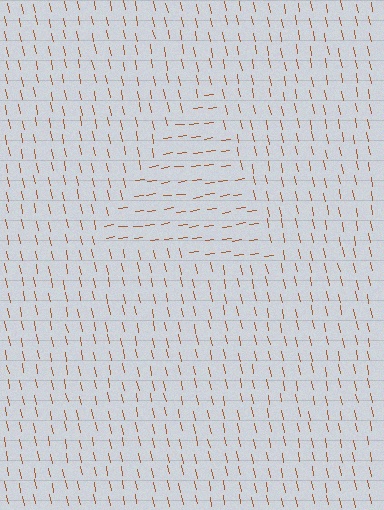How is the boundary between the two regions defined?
The boundary is defined purely by a change in line orientation (approximately 87 degrees difference). All lines are the same color and thickness.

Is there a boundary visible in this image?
Yes, there is a texture boundary formed by a change in line orientation.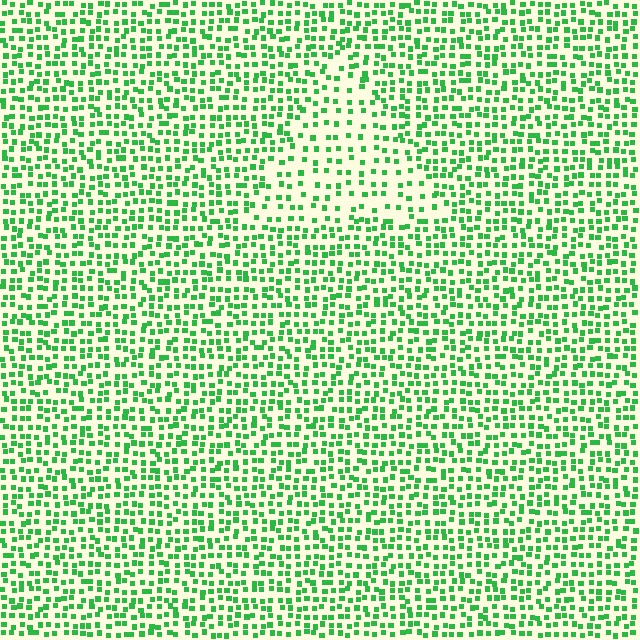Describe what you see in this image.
The image contains small green elements arranged at two different densities. A triangle-shaped region is visible where the elements are less densely packed than the surrounding area.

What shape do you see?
I see a triangle.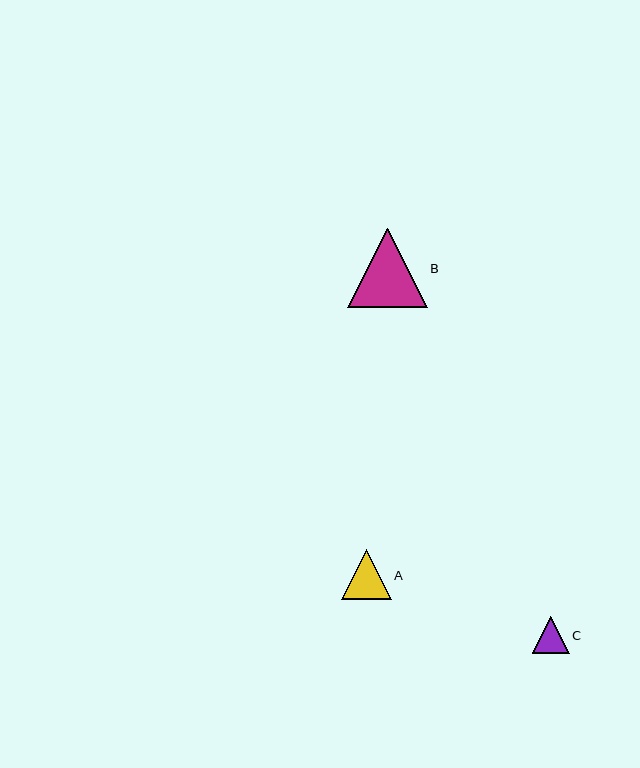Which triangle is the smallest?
Triangle C is the smallest with a size of approximately 37 pixels.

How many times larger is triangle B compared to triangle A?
Triangle B is approximately 1.6 times the size of triangle A.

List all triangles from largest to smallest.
From largest to smallest: B, A, C.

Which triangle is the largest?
Triangle B is the largest with a size of approximately 79 pixels.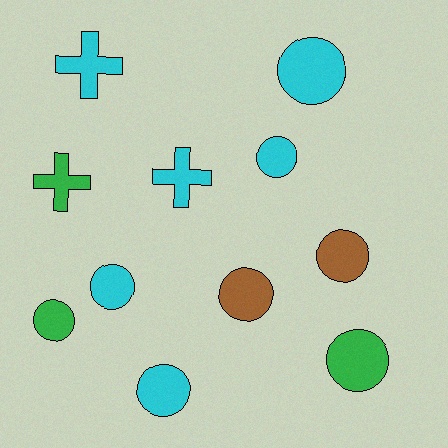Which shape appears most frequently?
Circle, with 8 objects.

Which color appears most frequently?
Cyan, with 6 objects.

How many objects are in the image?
There are 11 objects.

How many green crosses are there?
There is 1 green cross.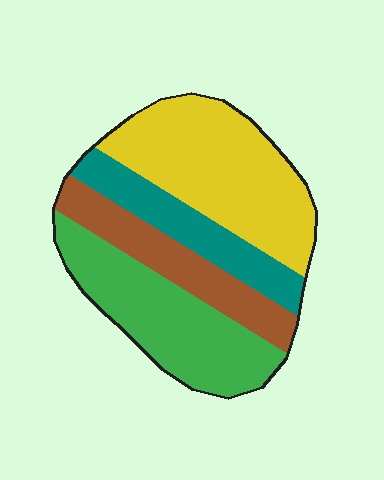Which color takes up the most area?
Yellow, at roughly 35%.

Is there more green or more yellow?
Yellow.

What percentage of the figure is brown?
Brown takes up between a sixth and a third of the figure.